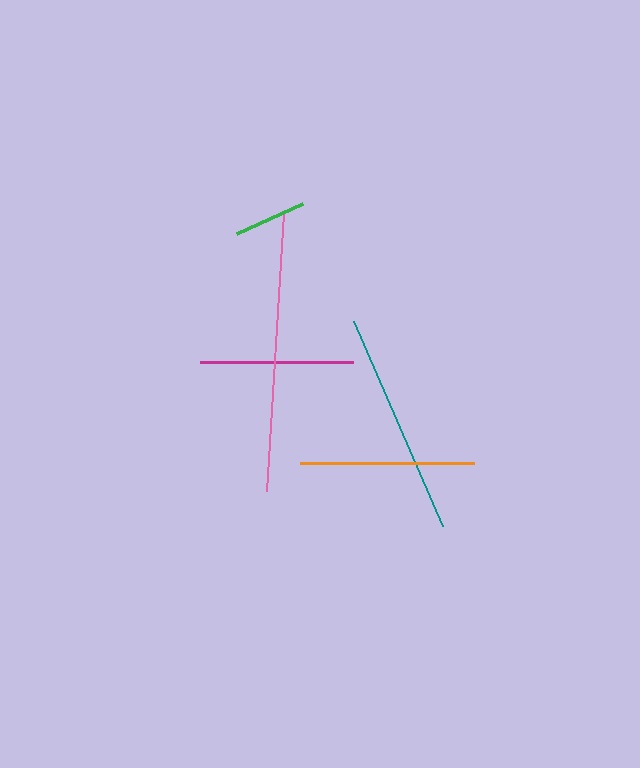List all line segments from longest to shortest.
From longest to shortest: pink, teal, orange, magenta, green.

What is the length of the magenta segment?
The magenta segment is approximately 154 pixels long.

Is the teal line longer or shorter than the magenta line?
The teal line is longer than the magenta line.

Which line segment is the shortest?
The green line is the shortest at approximately 72 pixels.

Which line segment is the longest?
The pink line is the longest at approximately 279 pixels.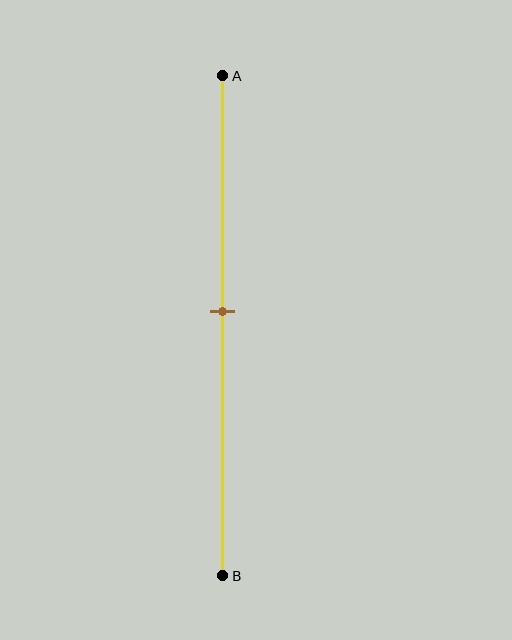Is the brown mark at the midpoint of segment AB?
Yes, the mark is approximately at the midpoint.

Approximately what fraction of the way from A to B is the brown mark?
The brown mark is approximately 45% of the way from A to B.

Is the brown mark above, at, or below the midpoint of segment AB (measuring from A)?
The brown mark is approximately at the midpoint of segment AB.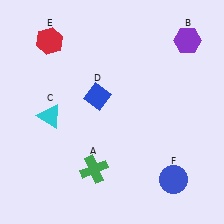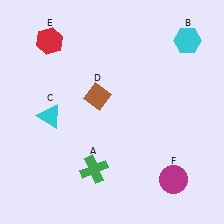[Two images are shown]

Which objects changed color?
B changed from purple to cyan. D changed from blue to brown. F changed from blue to magenta.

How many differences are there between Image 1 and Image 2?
There are 3 differences between the two images.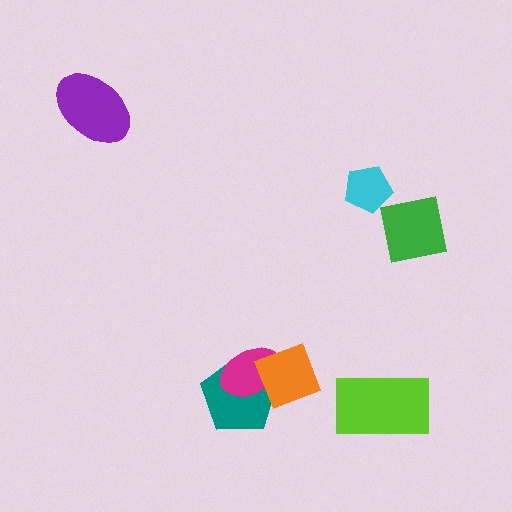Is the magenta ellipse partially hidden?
Yes, it is partially covered by another shape.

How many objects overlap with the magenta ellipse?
2 objects overlap with the magenta ellipse.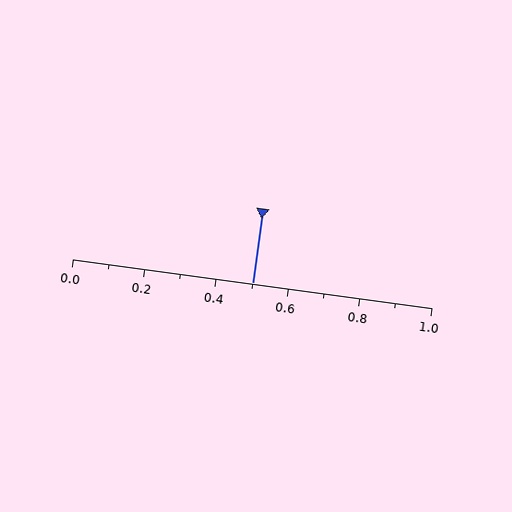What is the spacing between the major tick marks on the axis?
The major ticks are spaced 0.2 apart.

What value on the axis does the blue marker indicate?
The marker indicates approximately 0.5.